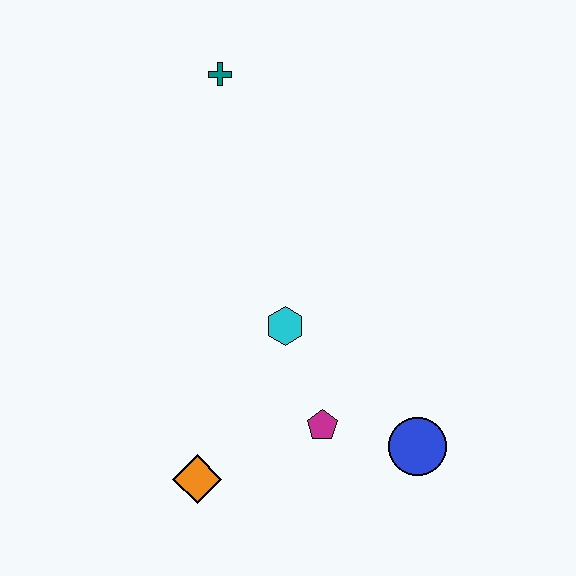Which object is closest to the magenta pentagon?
The blue circle is closest to the magenta pentagon.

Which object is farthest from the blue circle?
The teal cross is farthest from the blue circle.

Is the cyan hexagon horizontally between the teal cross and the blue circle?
Yes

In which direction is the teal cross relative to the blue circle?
The teal cross is above the blue circle.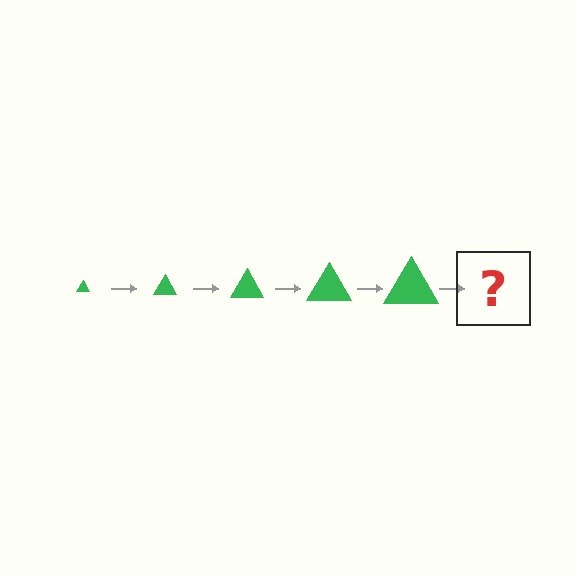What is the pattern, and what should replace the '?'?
The pattern is that the triangle gets progressively larger each step. The '?' should be a green triangle, larger than the previous one.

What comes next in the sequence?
The next element should be a green triangle, larger than the previous one.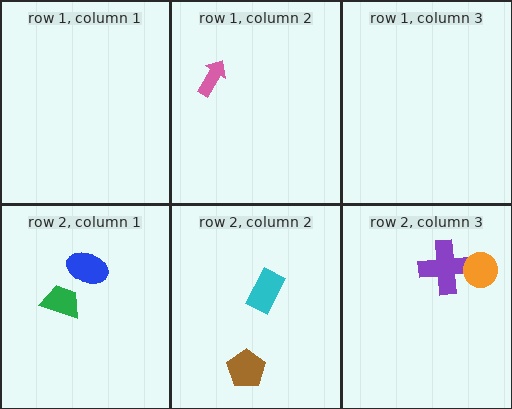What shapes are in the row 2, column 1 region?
The green trapezoid, the blue ellipse.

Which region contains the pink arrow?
The row 1, column 2 region.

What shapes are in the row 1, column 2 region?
The pink arrow.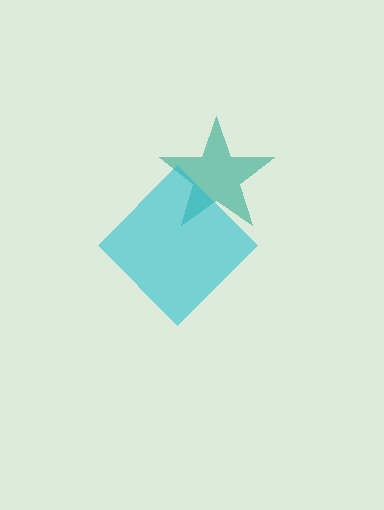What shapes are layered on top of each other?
The layered shapes are: a teal star, a cyan diamond.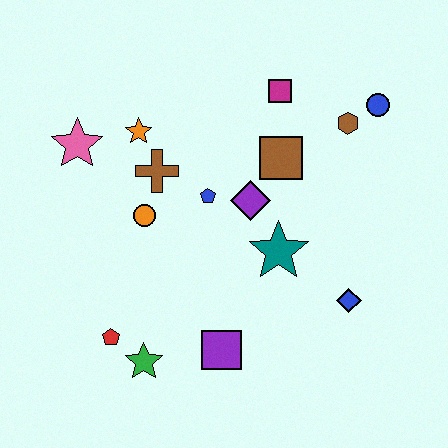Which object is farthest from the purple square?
The blue circle is farthest from the purple square.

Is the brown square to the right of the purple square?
Yes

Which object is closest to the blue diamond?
The teal star is closest to the blue diamond.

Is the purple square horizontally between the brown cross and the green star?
No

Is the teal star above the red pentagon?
Yes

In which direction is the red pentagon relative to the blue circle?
The red pentagon is to the left of the blue circle.